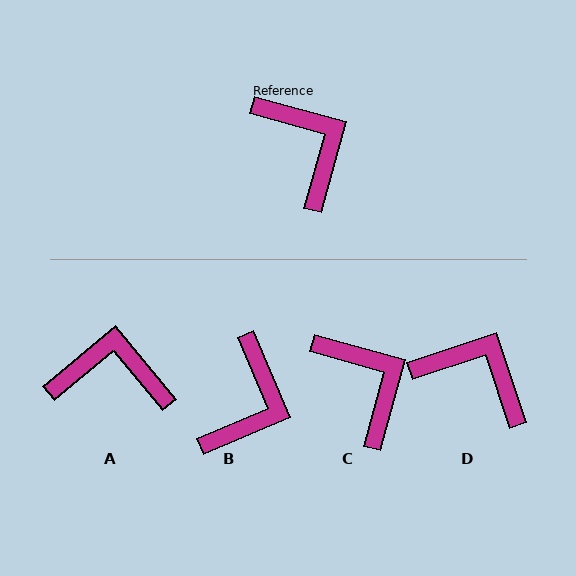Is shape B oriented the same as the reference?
No, it is off by about 52 degrees.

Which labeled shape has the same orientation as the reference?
C.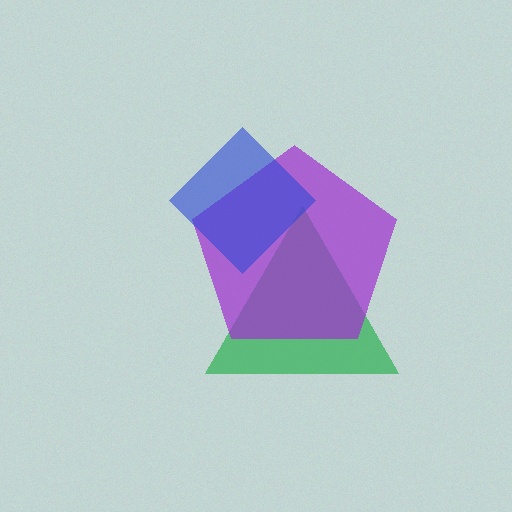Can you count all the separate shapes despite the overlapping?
Yes, there are 3 separate shapes.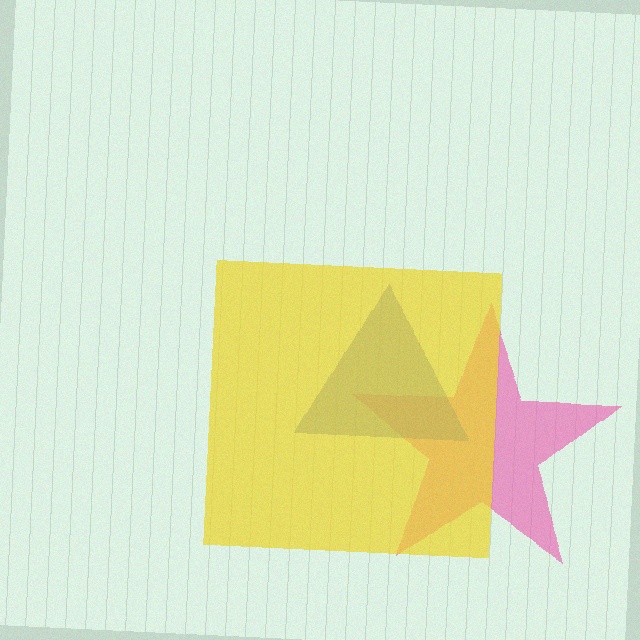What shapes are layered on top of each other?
The layered shapes are: a pink star, a blue triangle, a yellow square.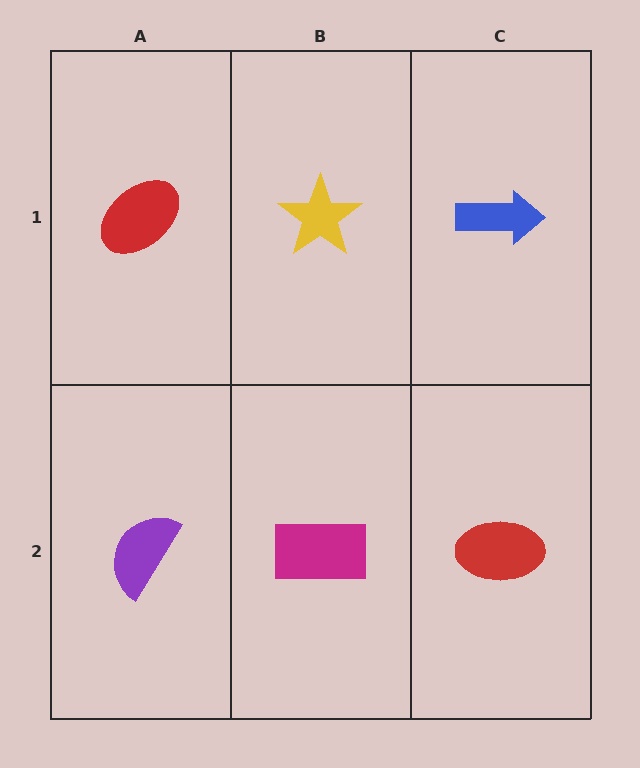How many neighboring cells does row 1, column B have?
3.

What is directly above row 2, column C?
A blue arrow.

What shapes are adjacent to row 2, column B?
A yellow star (row 1, column B), a purple semicircle (row 2, column A), a red ellipse (row 2, column C).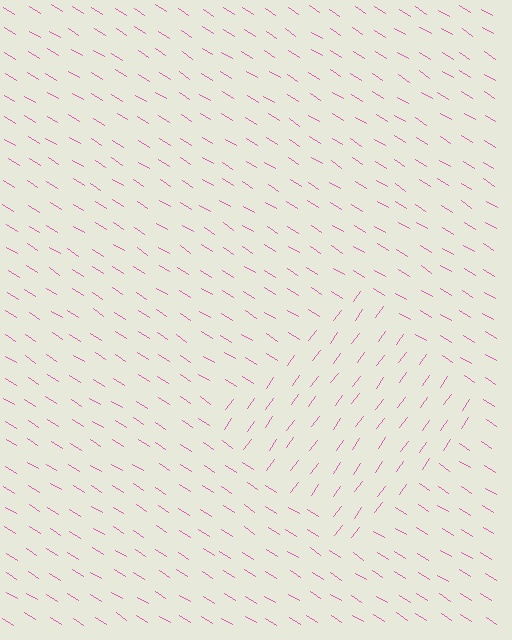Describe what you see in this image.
The image is filled with small pink line segments. A diamond region in the image has lines oriented differently from the surrounding lines, creating a visible texture boundary.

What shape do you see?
I see a diamond.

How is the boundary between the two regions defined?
The boundary is defined purely by a change in line orientation (approximately 86 degrees difference). All lines are the same color and thickness.